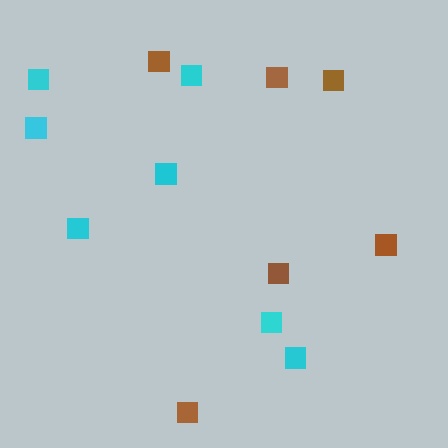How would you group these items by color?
There are 2 groups: one group of brown squares (6) and one group of cyan squares (7).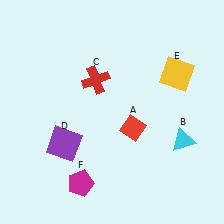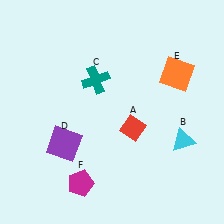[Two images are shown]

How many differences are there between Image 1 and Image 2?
There are 2 differences between the two images.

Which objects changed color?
C changed from red to teal. E changed from yellow to orange.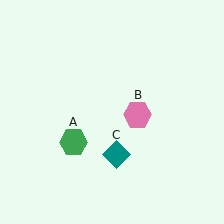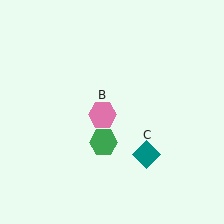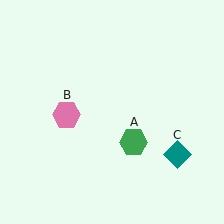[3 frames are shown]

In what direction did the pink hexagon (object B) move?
The pink hexagon (object B) moved left.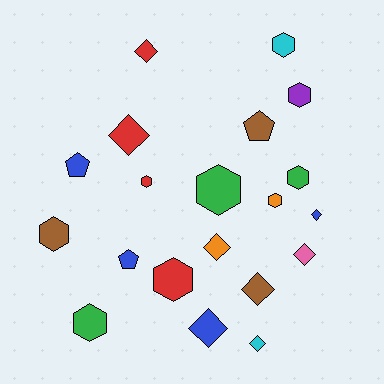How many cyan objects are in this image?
There are 2 cyan objects.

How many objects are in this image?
There are 20 objects.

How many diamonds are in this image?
There are 8 diamonds.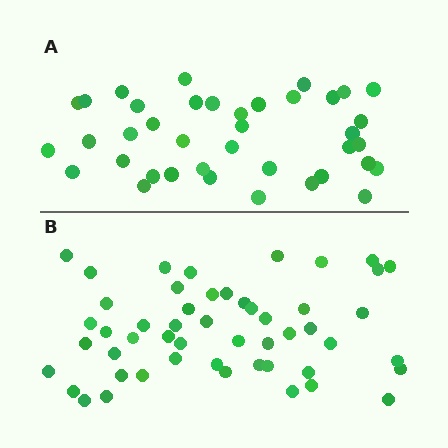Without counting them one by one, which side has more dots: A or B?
Region B (the bottom region) has more dots.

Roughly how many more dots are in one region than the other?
Region B has roughly 12 or so more dots than region A.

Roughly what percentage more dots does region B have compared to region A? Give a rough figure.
About 30% more.